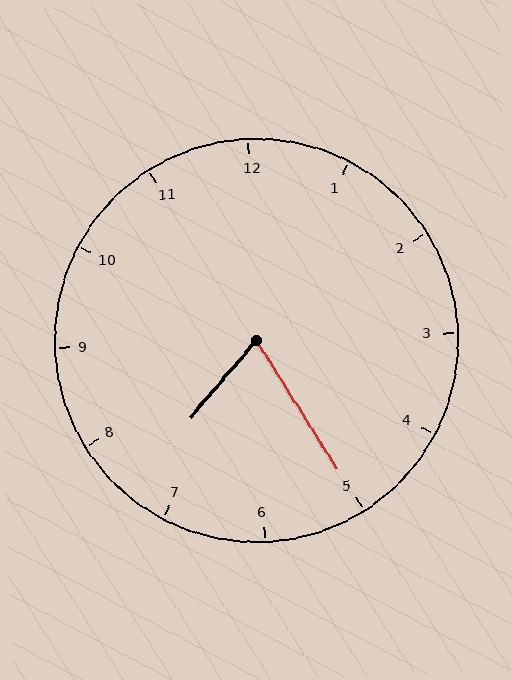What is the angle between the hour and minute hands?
Approximately 72 degrees.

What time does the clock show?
7:25.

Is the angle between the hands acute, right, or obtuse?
It is acute.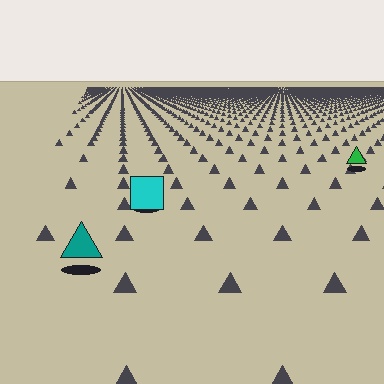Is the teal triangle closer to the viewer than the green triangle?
Yes. The teal triangle is closer — you can tell from the texture gradient: the ground texture is coarser near it.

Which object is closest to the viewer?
The teal triangle is closest. The texture marks near it are larger and more spread out.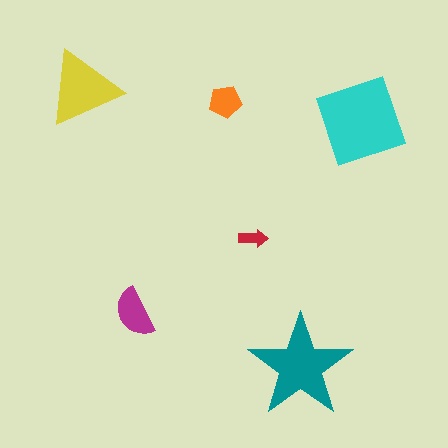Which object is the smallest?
The red arrow.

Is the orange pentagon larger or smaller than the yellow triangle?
Smaller.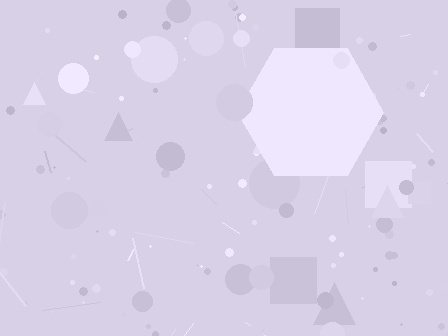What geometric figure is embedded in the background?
A hexagon is embedded in the background.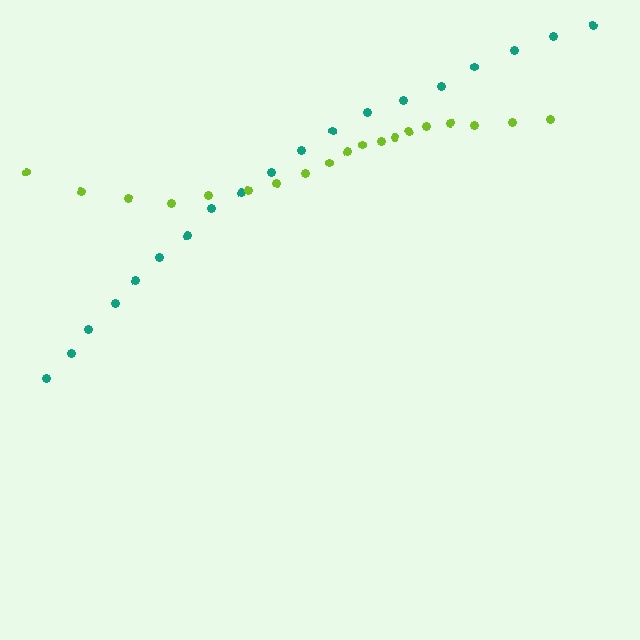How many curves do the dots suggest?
There are 2 distinct paths.